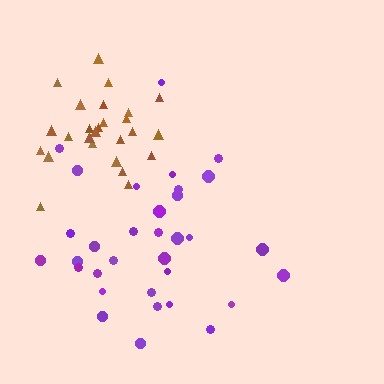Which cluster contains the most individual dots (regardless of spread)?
Purple (33).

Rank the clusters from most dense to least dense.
brown, purple.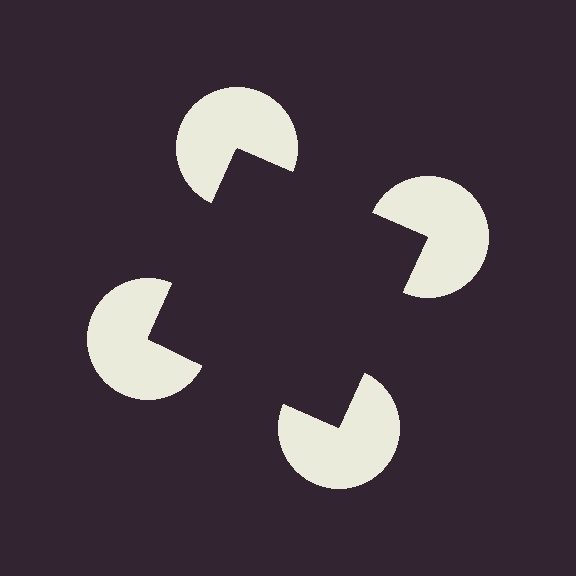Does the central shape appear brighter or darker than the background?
It typically appears slightly darker than the background, even though no actual brightness change is drawn.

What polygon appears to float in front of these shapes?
An illusory square — its edges are inferred from the aligned wedge cuts in the pac-man discs, not physically drawn.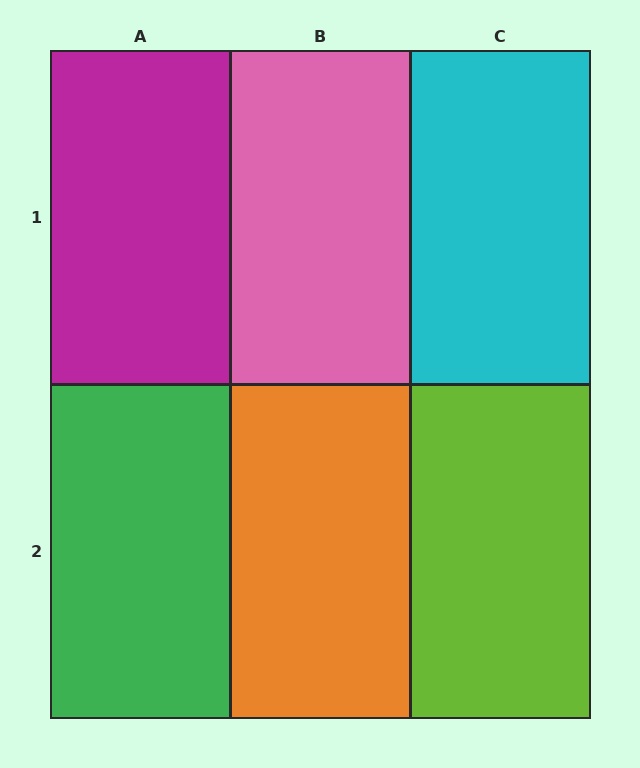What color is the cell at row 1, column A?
Magenta.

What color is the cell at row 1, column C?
Cyan.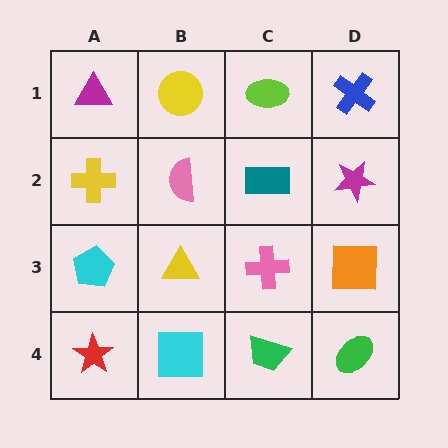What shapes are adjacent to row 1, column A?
A yellow cross (row 2, column A), a yellow circle (row 1, column B).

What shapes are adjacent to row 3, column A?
A yellow cross (row 2, column A), a red star (row 4, column A), a yellow triangle (row 3, column B).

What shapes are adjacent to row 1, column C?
A teal rectangle (row 2, column C), a yellow circle (row 1, column B), a blue cross (row 1, column D).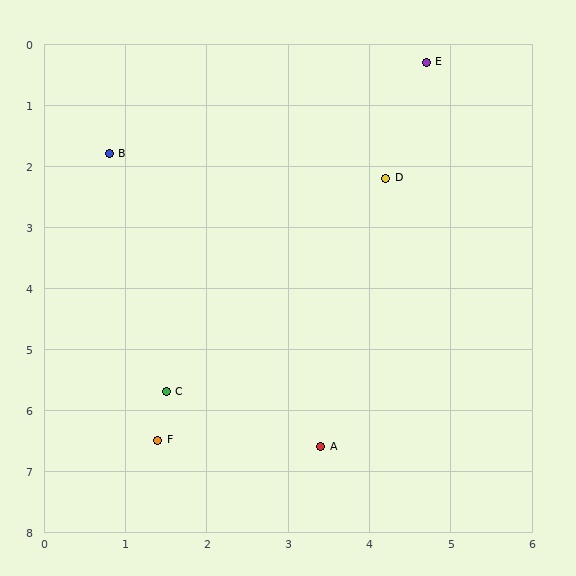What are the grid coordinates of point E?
Point E is at approximately (4.7, 0.3).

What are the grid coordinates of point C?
Point C is at approximately (1.5, 5.7).